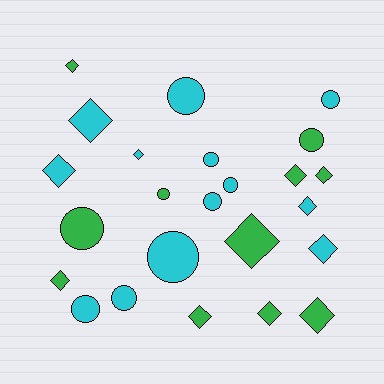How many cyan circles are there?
There are 8 cyan circles.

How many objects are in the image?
There are 24 objects.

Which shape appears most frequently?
Diamond, with 13 objects.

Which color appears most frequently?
Cyan, with 13 objects.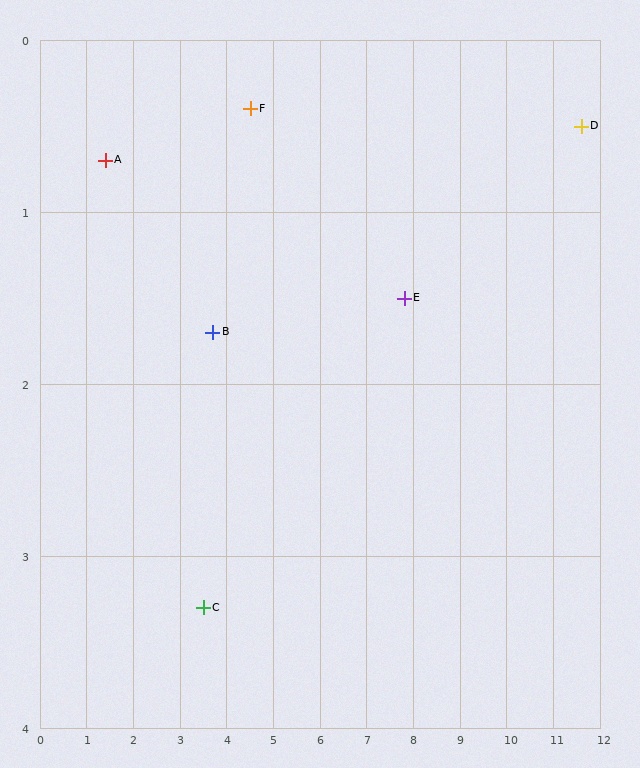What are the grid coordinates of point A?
Point A is at approximately (1.4, 0.7).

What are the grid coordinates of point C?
Point C is at approximately (3.5, 3.3).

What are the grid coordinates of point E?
Point E is at approximately (7.8, 1.5).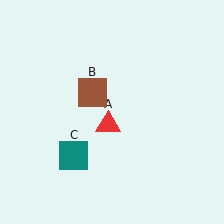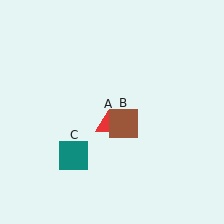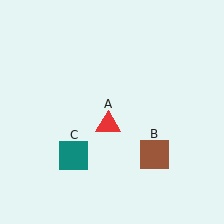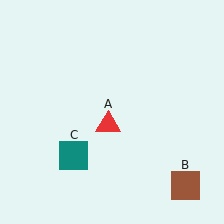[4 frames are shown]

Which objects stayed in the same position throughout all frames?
Red triangle (object A) and teal square (object C) remained stationary.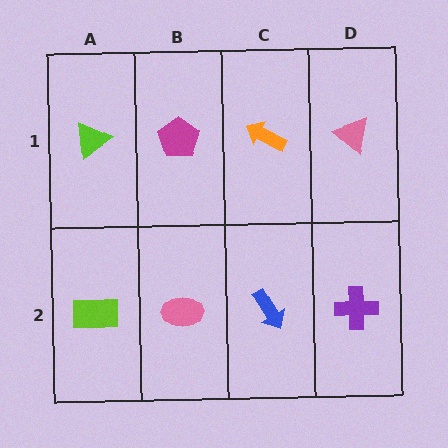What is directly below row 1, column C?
A blue arrow.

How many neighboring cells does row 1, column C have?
3.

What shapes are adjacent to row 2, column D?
A pink triangle (row 1, column D), a blue arrow (row 2, column C).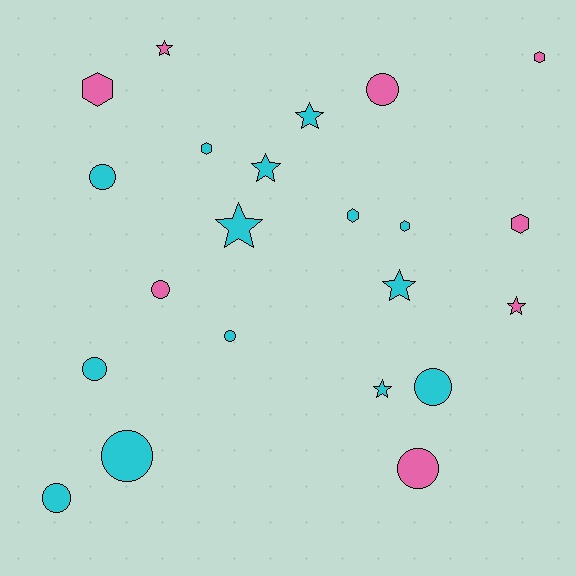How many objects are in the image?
There are 22 objects.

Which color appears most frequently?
Cyan, with 14 objects.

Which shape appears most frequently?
Circle, with 9 objects.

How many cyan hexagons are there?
There are 3 cyan hexagons.